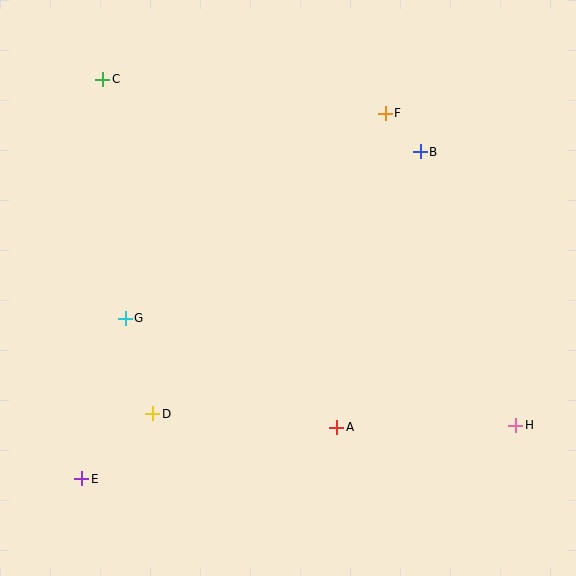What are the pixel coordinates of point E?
Point E is at (82, 479).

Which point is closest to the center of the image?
Point A at (337, 427) is closest to the center.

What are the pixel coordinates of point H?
Point H is at (516, 425).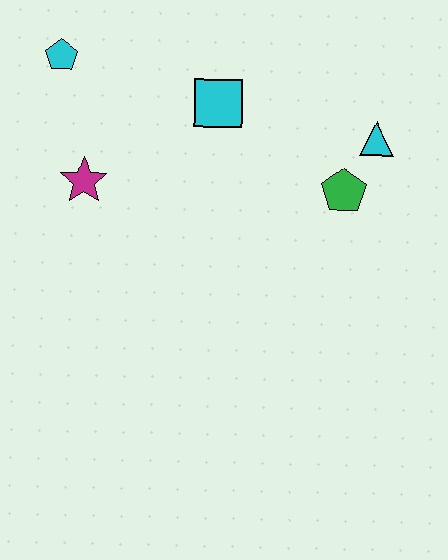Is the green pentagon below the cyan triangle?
Yes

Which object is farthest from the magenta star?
The cyan triangle is farthest from the magenta star.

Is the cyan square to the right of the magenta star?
Yes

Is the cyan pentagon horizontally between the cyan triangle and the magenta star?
No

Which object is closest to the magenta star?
The cyan pentagon is closest to the magenta star.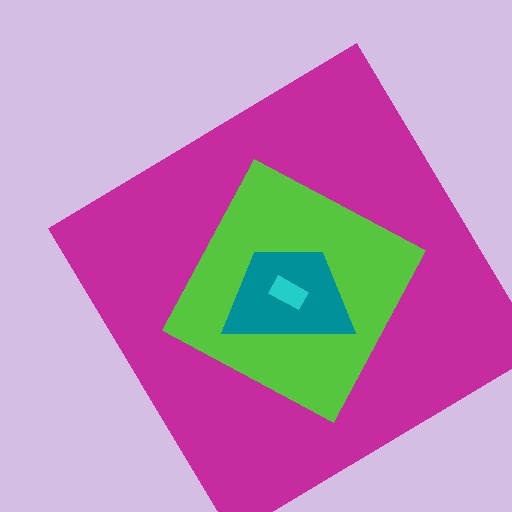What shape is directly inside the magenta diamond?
The lime diamond.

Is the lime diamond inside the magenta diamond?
Yes.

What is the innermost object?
The cyan rectangle.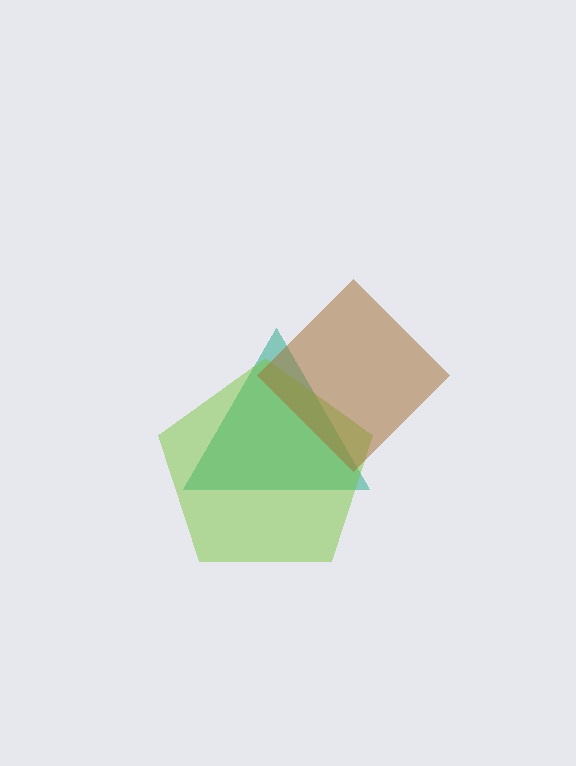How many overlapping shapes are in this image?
There are 3 overlapping shapes in the image.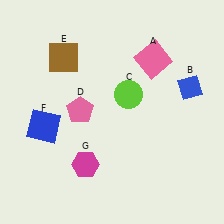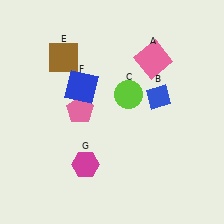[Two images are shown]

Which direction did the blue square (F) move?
The blue square (F) moved up.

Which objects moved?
The objects that moved are: the blue diamond (B), the blue square (F).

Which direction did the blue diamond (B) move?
The blue diamond (B) moved left.